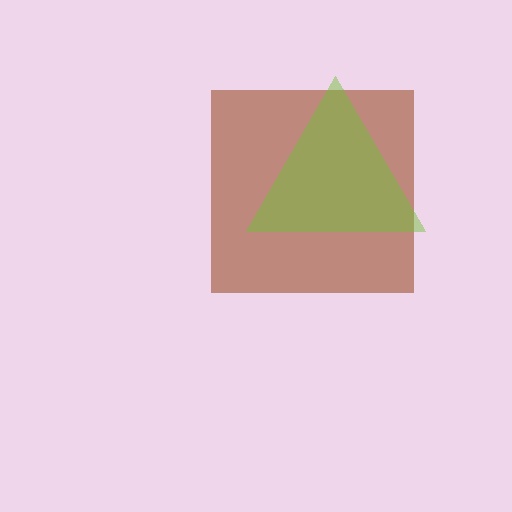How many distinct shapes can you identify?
There are 2 distinct shapes: a brown square, a lime triangle.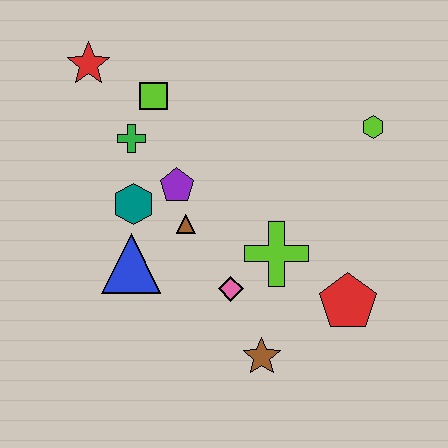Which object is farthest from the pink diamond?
The red star is farthest from the pink diamond.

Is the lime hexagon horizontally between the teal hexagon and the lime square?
No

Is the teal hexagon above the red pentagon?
Yes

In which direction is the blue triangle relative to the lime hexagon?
The blue triangle is to the left of the lime hexagon.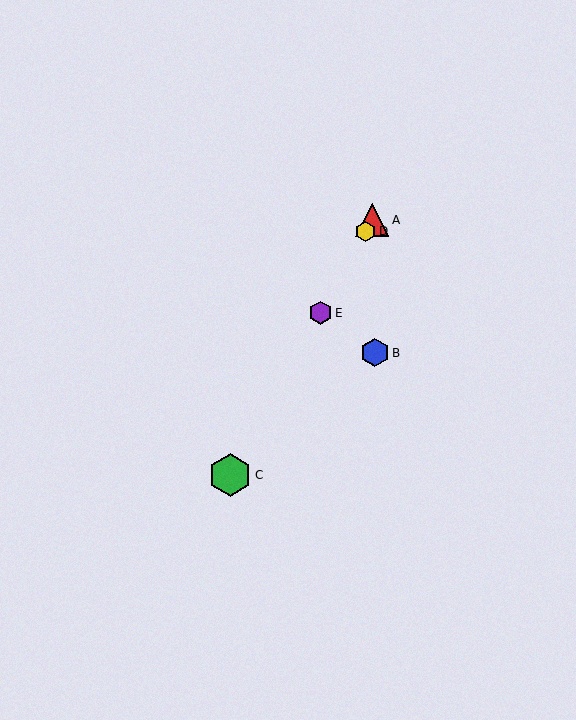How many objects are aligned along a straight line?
4 objects (A, C, D, E) are aligned along a straight line.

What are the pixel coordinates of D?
Object D is at (366, 231).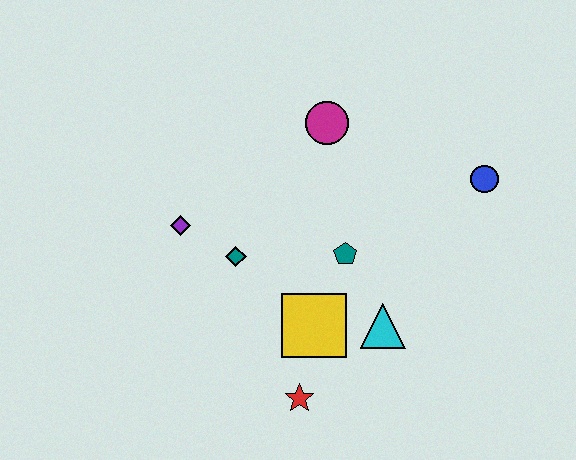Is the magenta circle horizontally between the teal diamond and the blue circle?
Yes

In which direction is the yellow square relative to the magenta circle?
The yellow square is below the magenta circle.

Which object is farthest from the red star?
The blue circle is farthest from the red star.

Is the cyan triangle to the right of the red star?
Yes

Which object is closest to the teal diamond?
The purple diamond is closest to the teal diamond.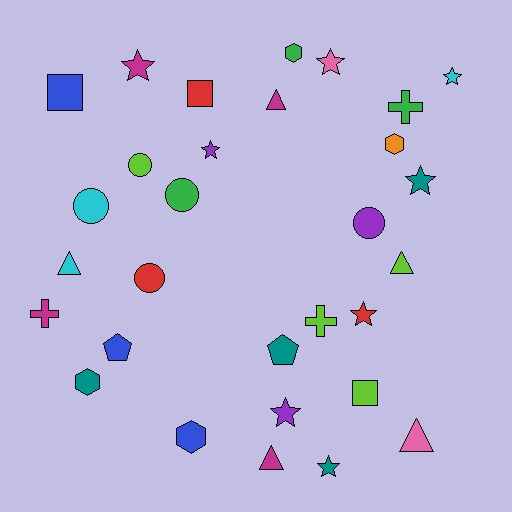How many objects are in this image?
There are 30 objects.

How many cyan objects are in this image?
There are 3 cyan objects.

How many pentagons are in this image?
There are 2 pentagons.